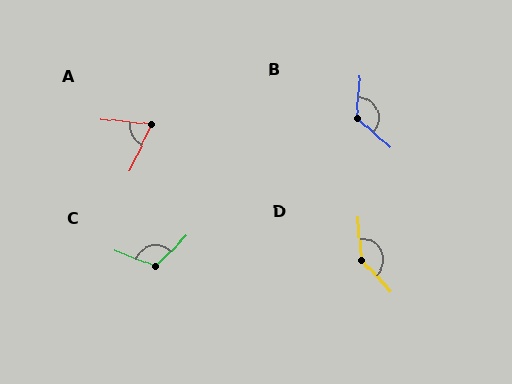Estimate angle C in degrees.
Approximately 115 degrees.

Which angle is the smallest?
A, at approximately 71 degrees.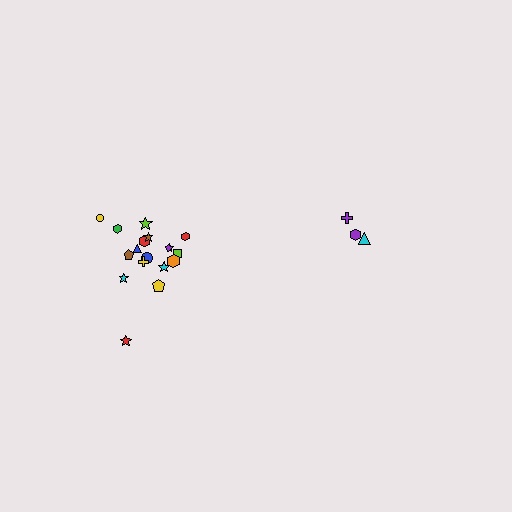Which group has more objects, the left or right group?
The left group.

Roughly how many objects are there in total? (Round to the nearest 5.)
Roughly 20 objects in total.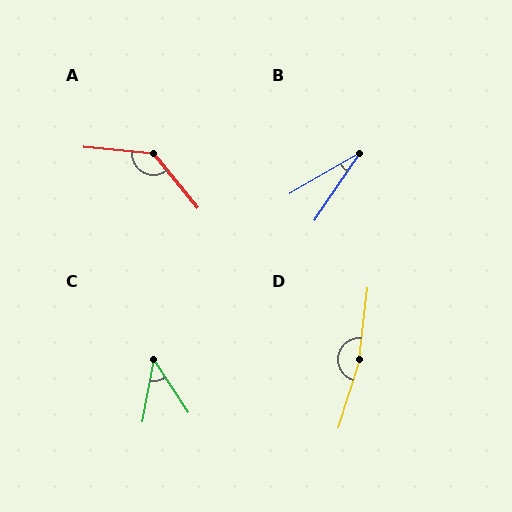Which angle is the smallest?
B, at approximately 26 degrees.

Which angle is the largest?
D, at approximately 169 degrees.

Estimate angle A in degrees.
Approximately 135 degrees.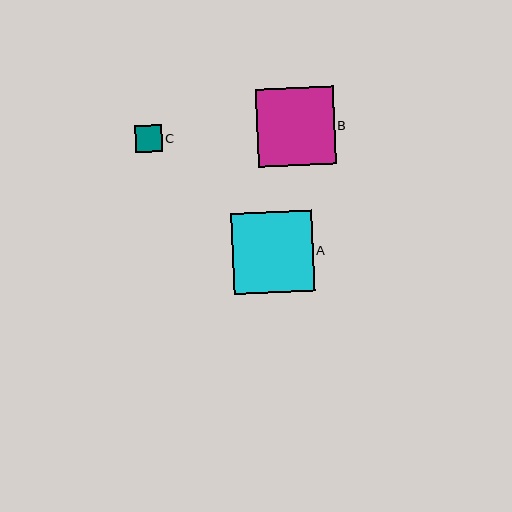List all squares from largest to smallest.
From largest to smallest: A, B, C.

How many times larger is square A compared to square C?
Square A is approximately 3.0 times the size of square C.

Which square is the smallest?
Square C is the smallest with a size of approximately 27 pixels.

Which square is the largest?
Square A is the largest with a size of approximately 81 pixels.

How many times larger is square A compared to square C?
Square A is approximately 3.0 times the size of square C.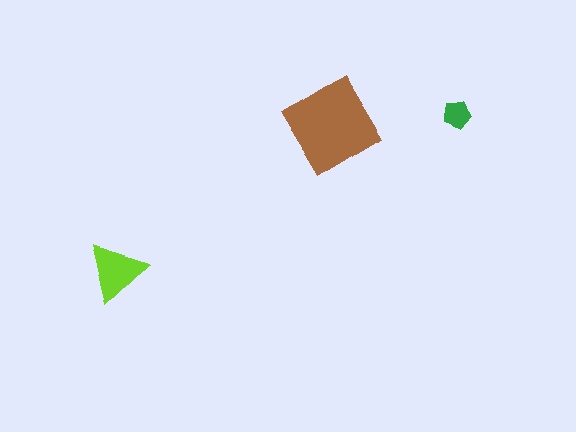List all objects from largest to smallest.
The brown diamond, the lime triangle, the green pentagon.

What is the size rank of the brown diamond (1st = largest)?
1st.